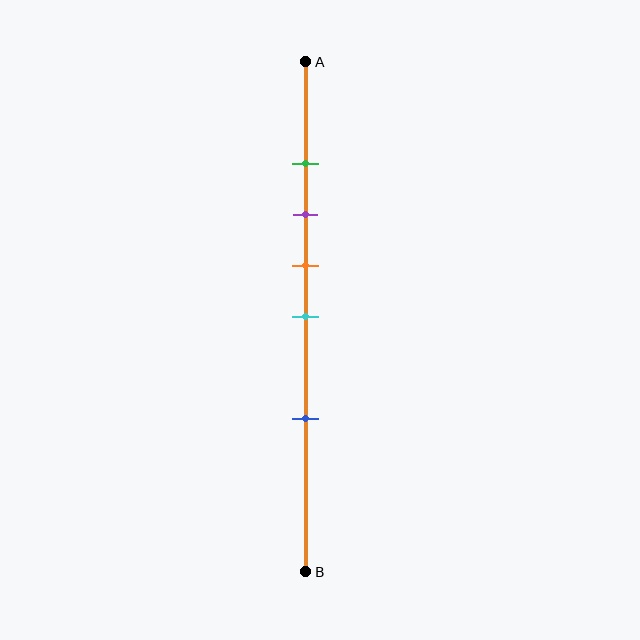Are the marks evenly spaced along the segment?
No, the marks are not evenly spaced.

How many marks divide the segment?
There are 5 marks dividing the segment.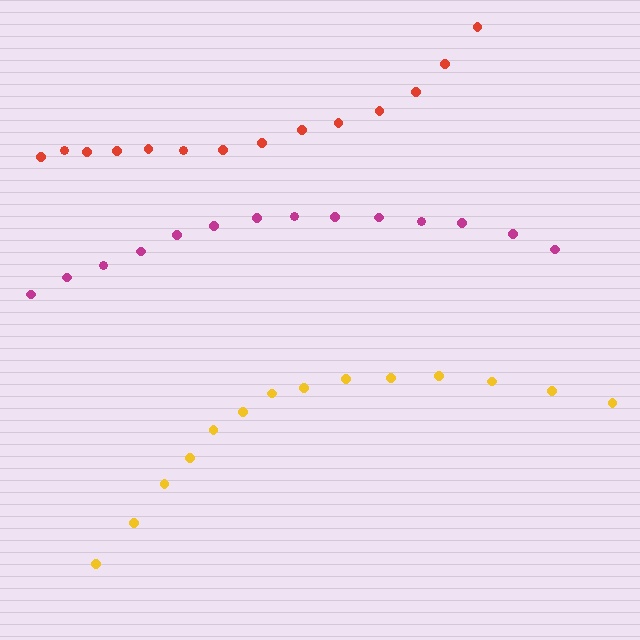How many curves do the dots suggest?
There are 3 distinct paths.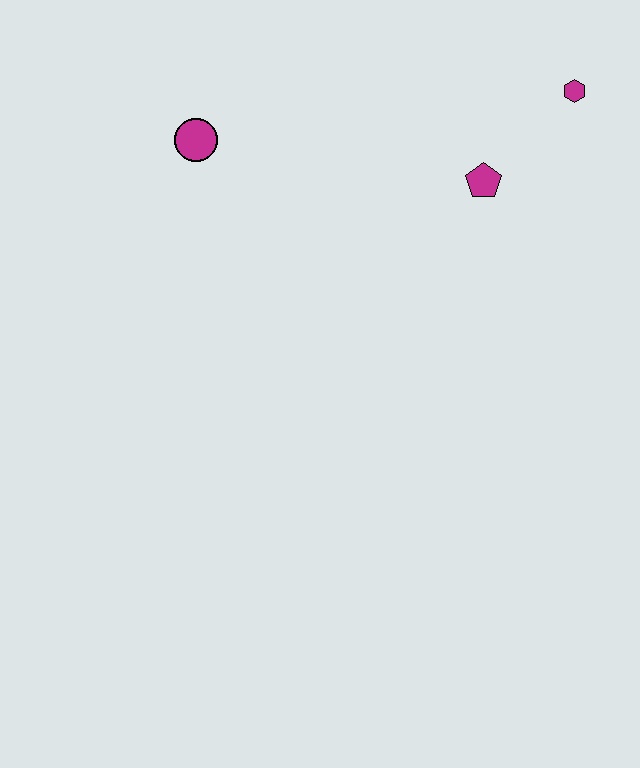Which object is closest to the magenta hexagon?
The magenta pentagon is closest to the magenta hexagon.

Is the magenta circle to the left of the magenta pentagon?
Yes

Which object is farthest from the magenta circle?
The magenta hexagon is farthest from the magenta circle.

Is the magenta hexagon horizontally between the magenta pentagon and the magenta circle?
No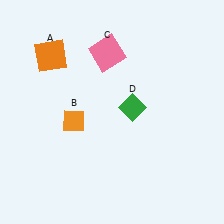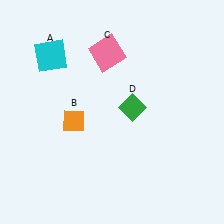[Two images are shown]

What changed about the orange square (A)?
In Image 1, A is orange. In Image 2, it changed to cyan.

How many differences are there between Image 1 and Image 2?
There is 1 difference between the two images.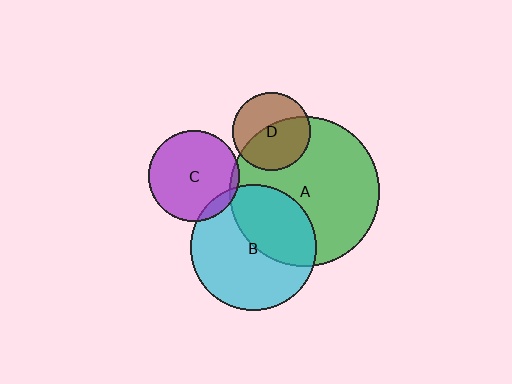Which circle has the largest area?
Circle A (green).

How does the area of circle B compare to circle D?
Approximately 2.6 times.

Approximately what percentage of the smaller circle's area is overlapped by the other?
Approximately 55%.